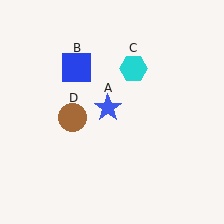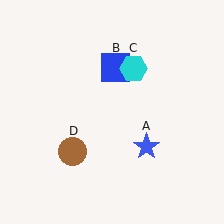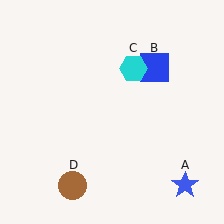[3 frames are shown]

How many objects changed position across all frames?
3 objects changed position: blue star (object A), blue square (object B), brown circle (object D).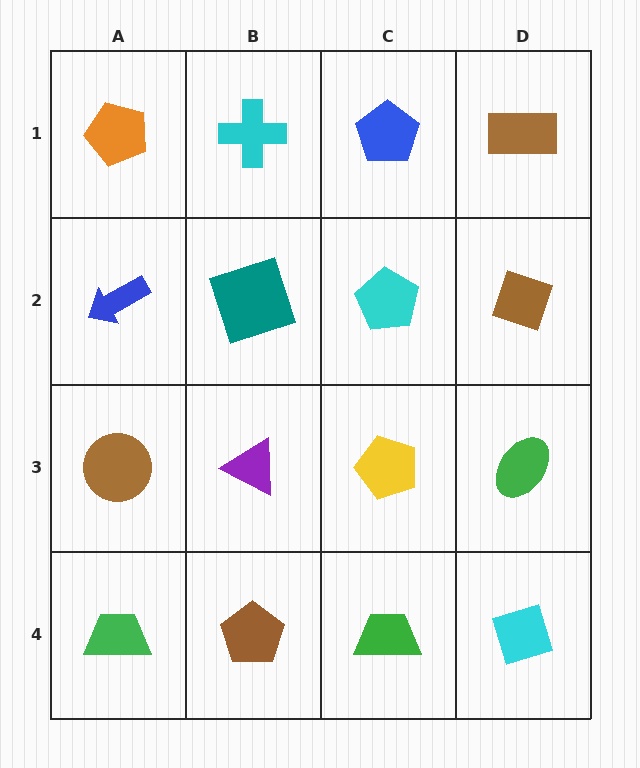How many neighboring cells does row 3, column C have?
4.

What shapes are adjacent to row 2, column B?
A cyan cross (row 1, column B), a purple triangle (row 3, column B), a blue arrow (row 2, column A), a cyan pentagon (row 2, column C).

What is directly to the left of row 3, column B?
A brown circle.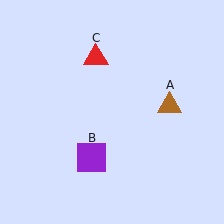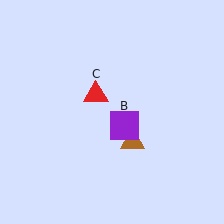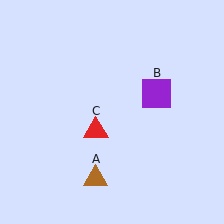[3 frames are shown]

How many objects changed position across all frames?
3 objects changed position: brown triangle (object A), purple square (object B), red triangle (object C).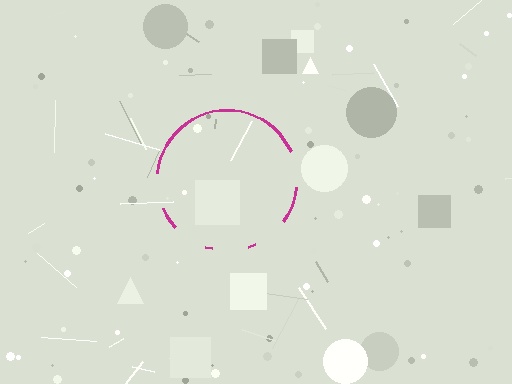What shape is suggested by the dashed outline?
The dashed outline suggests a circle.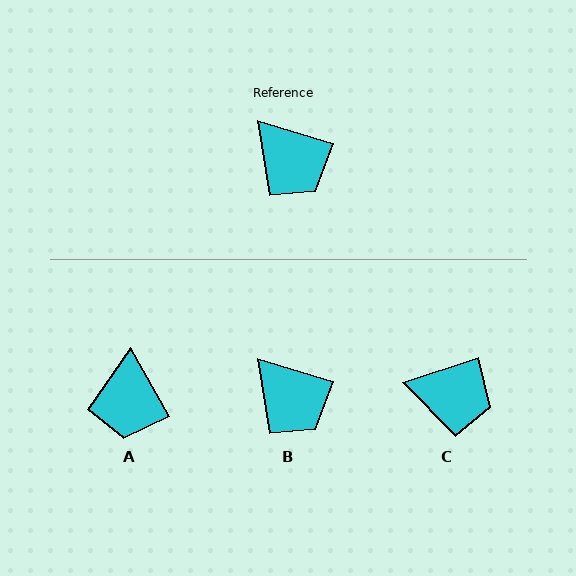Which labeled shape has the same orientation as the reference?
B.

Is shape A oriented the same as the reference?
No, it is off by about 44 degrees.